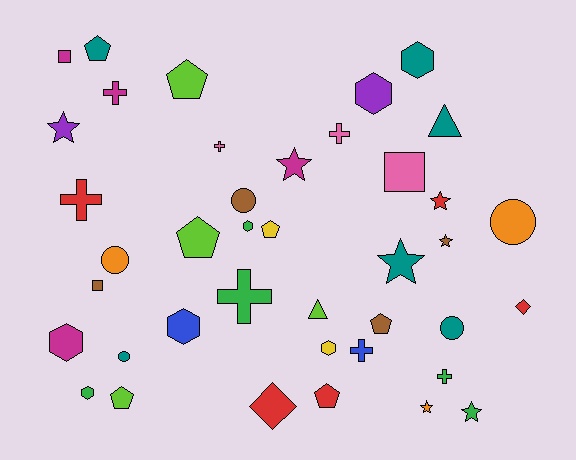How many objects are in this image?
There are 40 objects.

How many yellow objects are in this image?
There are 2 yellow objects.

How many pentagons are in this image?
There are 7 pentagons.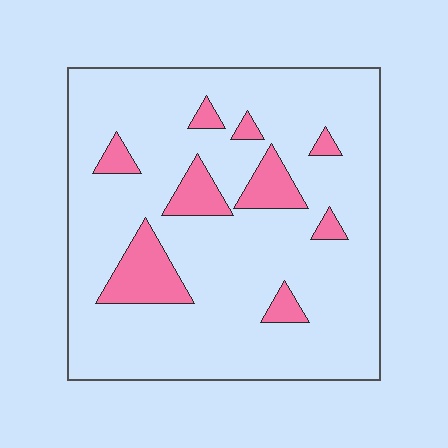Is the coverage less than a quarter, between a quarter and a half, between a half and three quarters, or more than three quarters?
Less than a quarter.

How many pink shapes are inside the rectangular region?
9.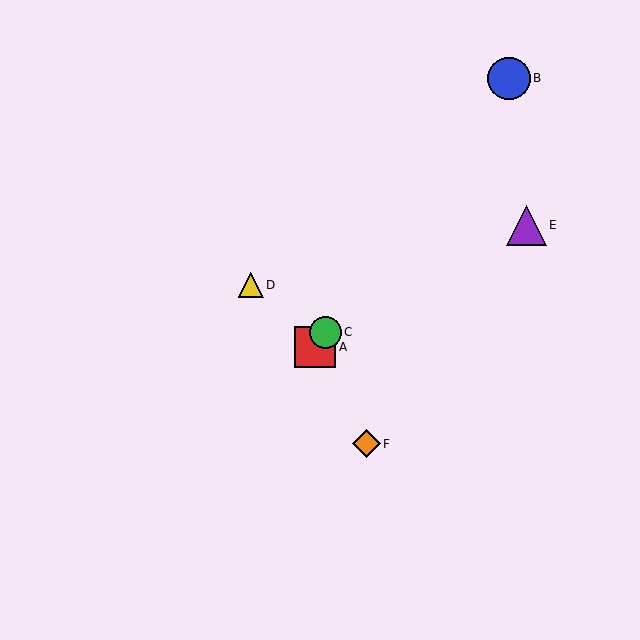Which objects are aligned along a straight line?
Objects A, B, C are aligned along a straight line.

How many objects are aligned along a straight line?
3 objects (A, B, C) are aligned along a straight line.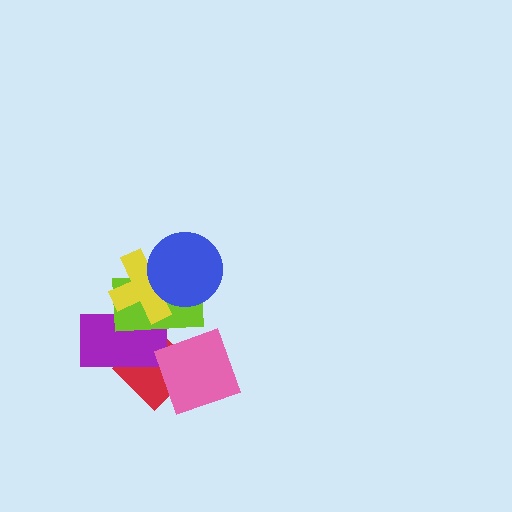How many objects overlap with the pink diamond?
3 objects overlap with the pink diamond.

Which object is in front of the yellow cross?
The blue circle is in front of the yellow cross.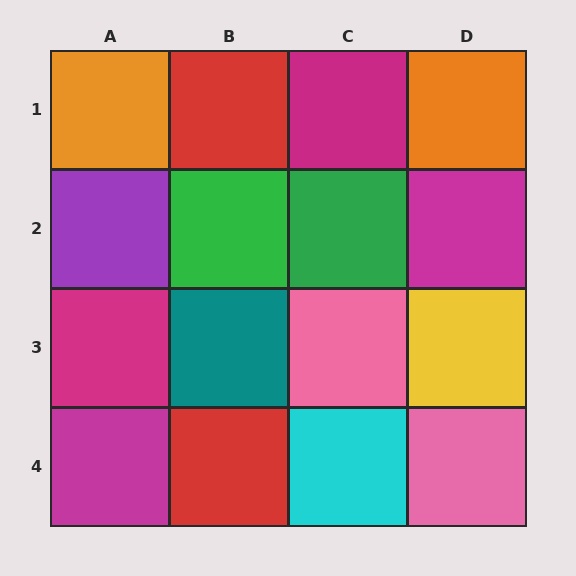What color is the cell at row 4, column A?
Magenta.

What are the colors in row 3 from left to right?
Magenta, teal, pink, yellow.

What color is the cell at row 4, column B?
Red.